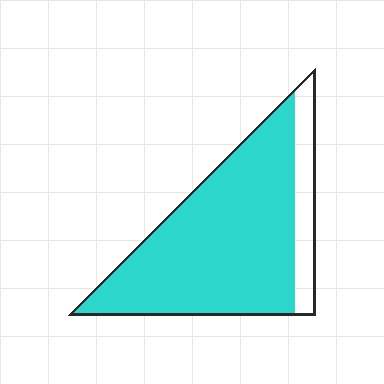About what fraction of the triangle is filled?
About five sixths (5/6).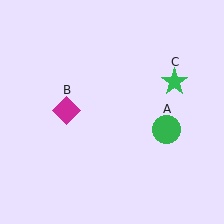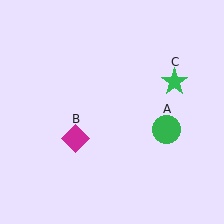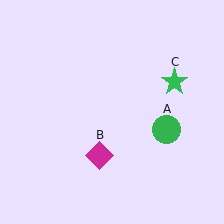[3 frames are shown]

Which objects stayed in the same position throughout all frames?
Green circle (object A) and green star (object C) remained stationary.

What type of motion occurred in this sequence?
The magenta diamond (object B) rotated counterclockwise around the center of the scene.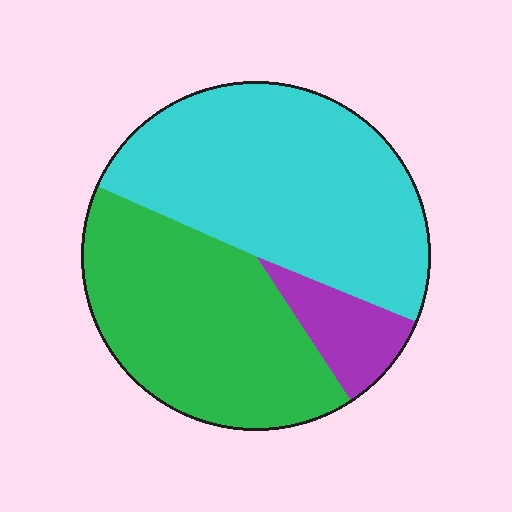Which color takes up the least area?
Purple, at roughly 10%.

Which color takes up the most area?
Cyan, at roughly 50%.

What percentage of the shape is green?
Green covers around 40% of the shape.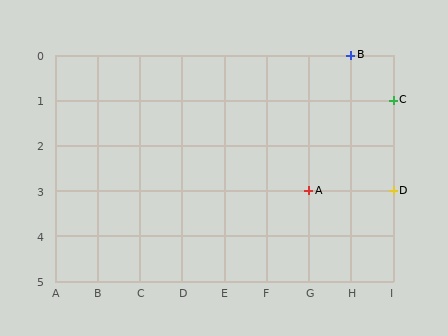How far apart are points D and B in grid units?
Points D and B are 1 column and 3 rows apart (about 3.2 grid units diagonally).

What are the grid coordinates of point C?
Point C is at grid coordinates (I, 1).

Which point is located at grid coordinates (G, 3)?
Point A is at (G, 3).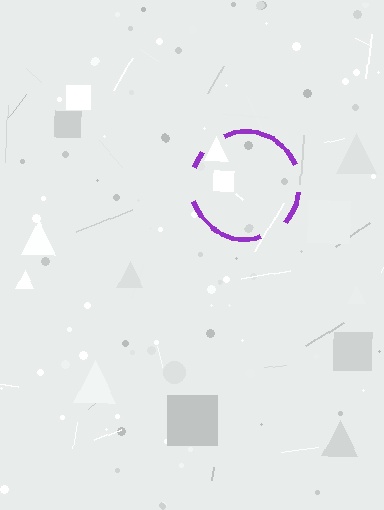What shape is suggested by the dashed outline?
The dashed outline suggests a circle.